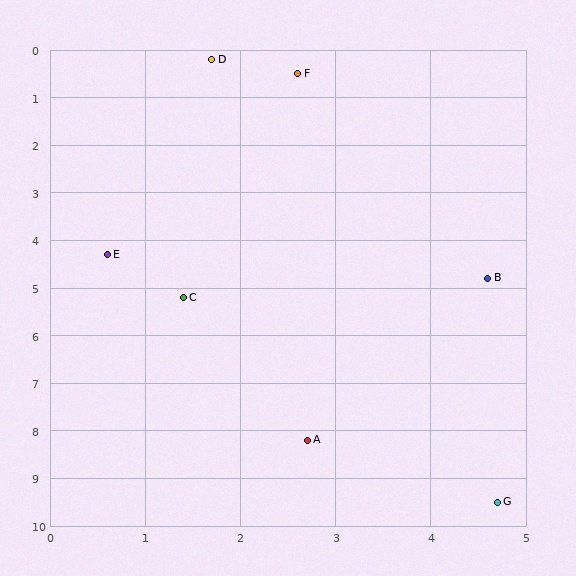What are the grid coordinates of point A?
Point A is at approximately (2.7, 8.2).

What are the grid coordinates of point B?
Point B is at approximately (4.6, 4.8).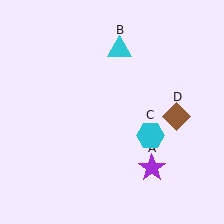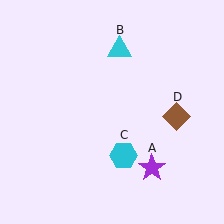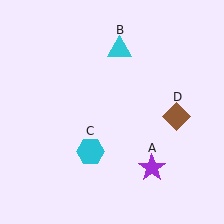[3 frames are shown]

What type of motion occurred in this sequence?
The cyan hexagon (object C) rotated clockwise around the center of the scene.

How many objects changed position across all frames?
1 object changed position: cyan hexagon (object C).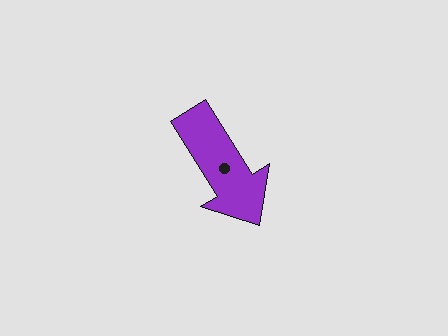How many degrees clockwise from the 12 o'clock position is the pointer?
Approximately 148 degrees.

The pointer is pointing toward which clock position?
Roughly 5 o'clock.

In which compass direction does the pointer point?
Southeast.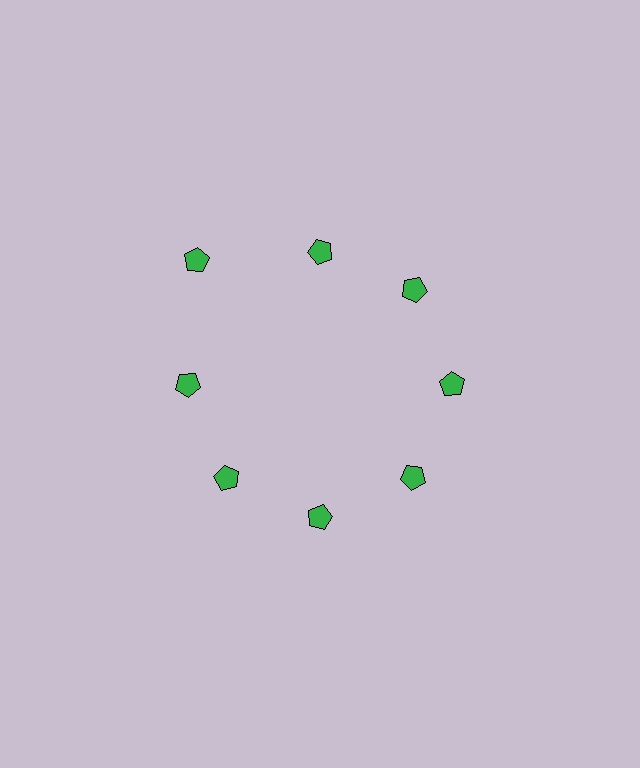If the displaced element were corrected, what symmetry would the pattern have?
It would have 8-fold rotational symmetry — the pattern would map onto itself every 45 degrees.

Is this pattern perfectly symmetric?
No. The 8 green pentagons are arranged in a ring, but one element near the 10 o'clock position is pushed outward from the center, breaking the 8-fold rotational symmetry.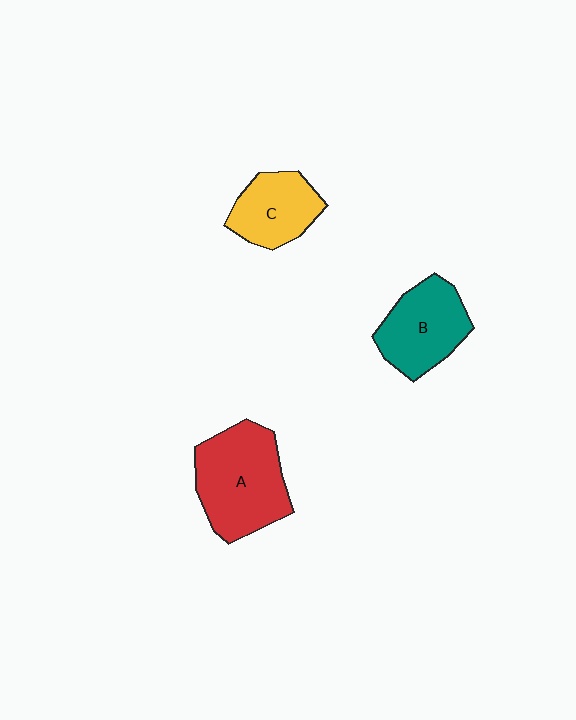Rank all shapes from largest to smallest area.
From largest to smallest: A (red), B (teal), C (yellow).